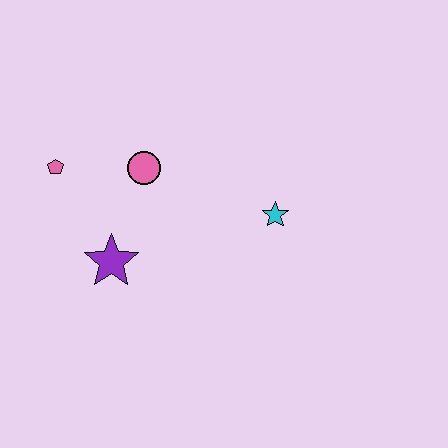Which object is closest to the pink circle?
The pink pentagon is closest to the pink circle.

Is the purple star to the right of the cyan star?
No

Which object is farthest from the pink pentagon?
The cyan star is farthest from the pink pentagon.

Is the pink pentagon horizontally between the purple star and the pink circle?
No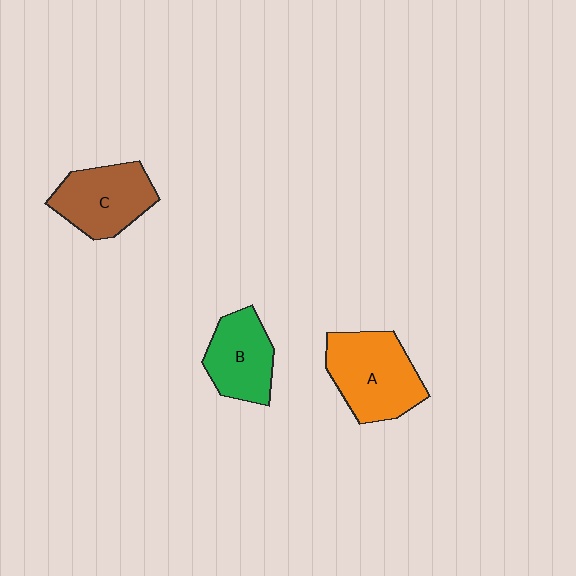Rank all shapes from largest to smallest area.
From largest to smallest: A (orange), C (brown), B (green).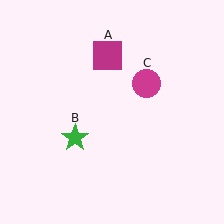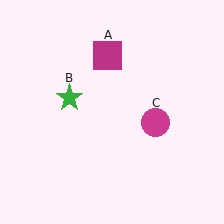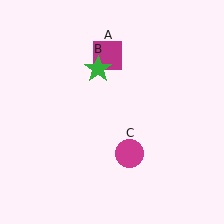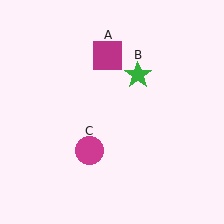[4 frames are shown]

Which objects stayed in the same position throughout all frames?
Magenta square (object A) remained stationary.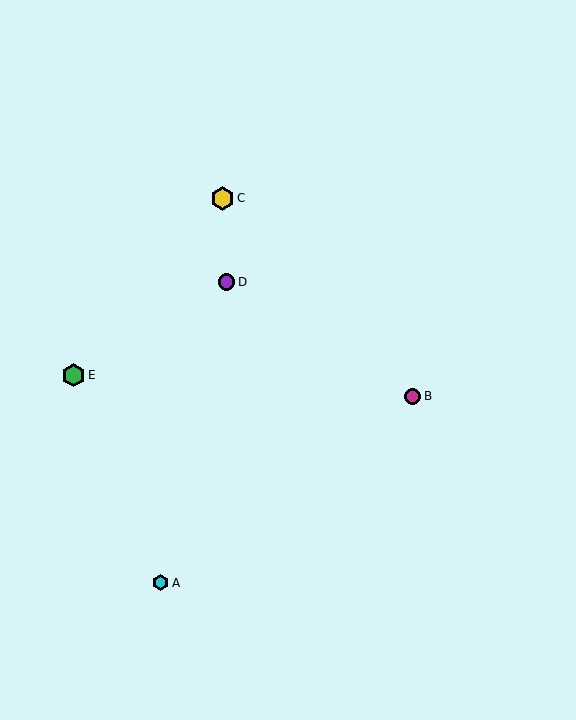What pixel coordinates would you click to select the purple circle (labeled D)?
Click at (227, 282) to select the purple circle D.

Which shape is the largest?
The yellow hexagon (labeled C) is the largest.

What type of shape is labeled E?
Shape E is a green hexagon.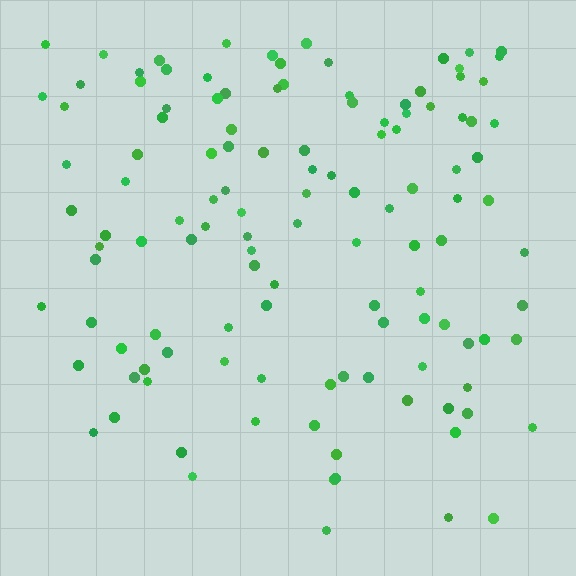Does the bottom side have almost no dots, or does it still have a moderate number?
Still a moderate number, just noticeably fewer than the top.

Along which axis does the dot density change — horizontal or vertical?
Vertical.